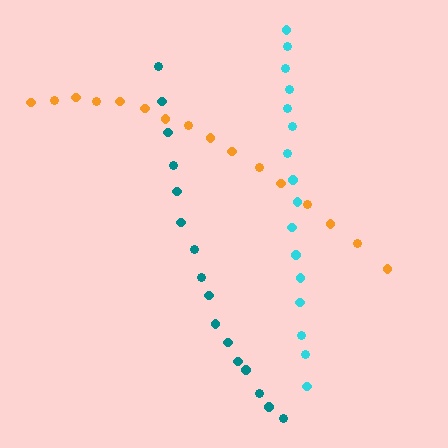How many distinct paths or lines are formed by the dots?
There are 3 distinct paths.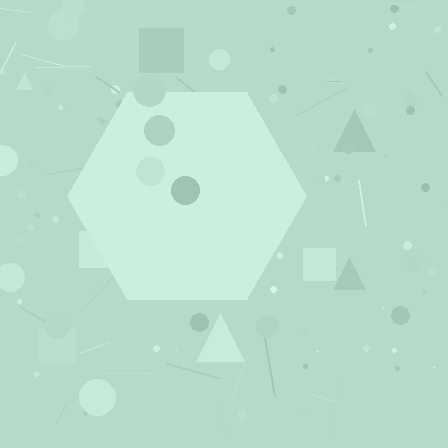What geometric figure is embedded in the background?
A hexagon is embedded in the background.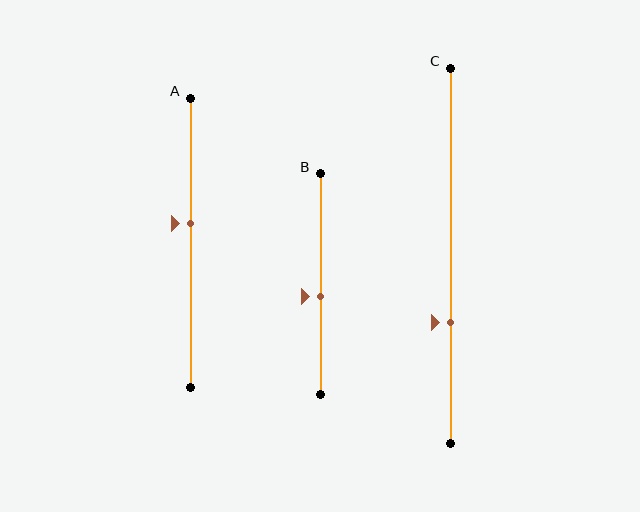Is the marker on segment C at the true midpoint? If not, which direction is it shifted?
No, the marker on segment C is shifted downward by about 18% of the segment length.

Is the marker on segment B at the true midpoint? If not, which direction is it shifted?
No, the marker on segment B is shifted downward by about 5% of the segment length.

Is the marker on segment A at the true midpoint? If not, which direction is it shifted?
No, the marker on segment A is shifted upward by about 7% of the segment length.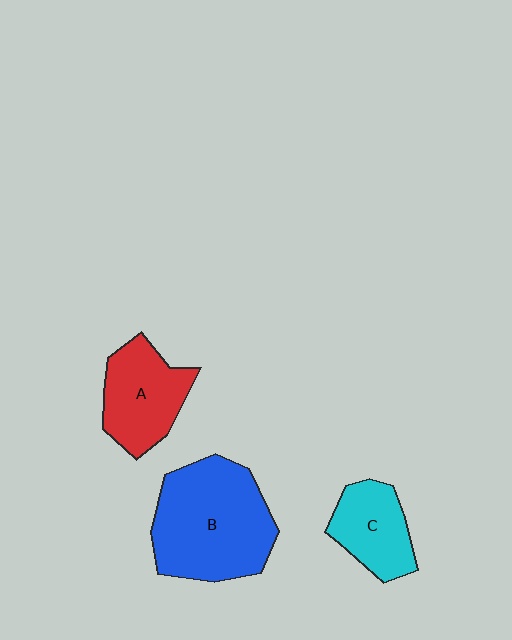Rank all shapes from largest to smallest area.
From largest to smallest: B (blue), A (red), C (cyan).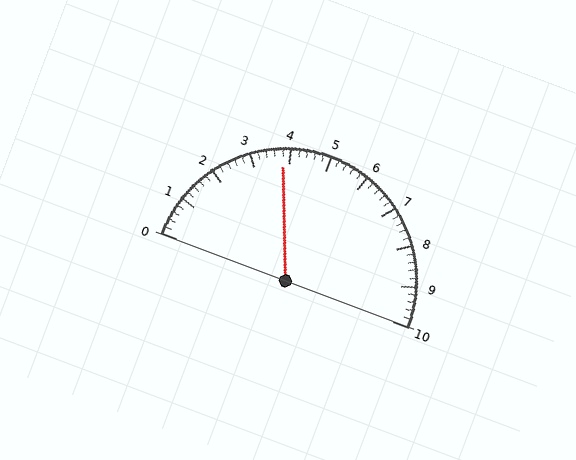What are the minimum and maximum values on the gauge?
The gauge ranges from 0 to 10.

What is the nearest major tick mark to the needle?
The nearest major tick mark is 4.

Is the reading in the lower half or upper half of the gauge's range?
The reading is in the lower half of the range (0 to 10).